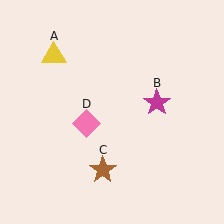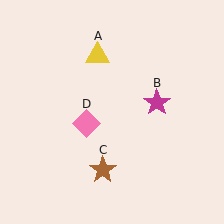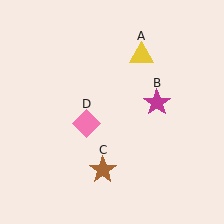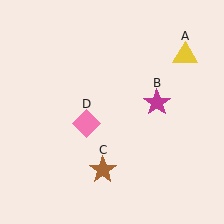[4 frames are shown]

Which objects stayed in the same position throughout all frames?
Magenta star (object B) and brown star (object C) and pink diamond (object D) remained stationary.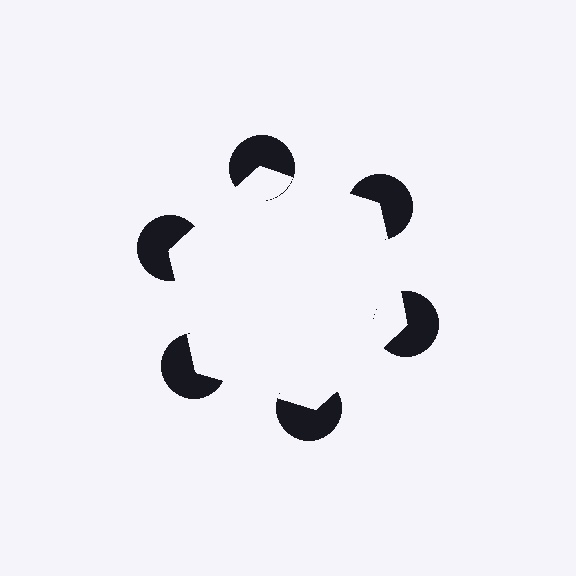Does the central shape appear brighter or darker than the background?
It typically appears slightly brighter than the background, even though no actual brightness change is drawn.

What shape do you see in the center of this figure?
An illusory hexagon — its edges are inferred from the aligned wedge cuts in the pac-man discs, not physically drawn.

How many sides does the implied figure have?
6 sides.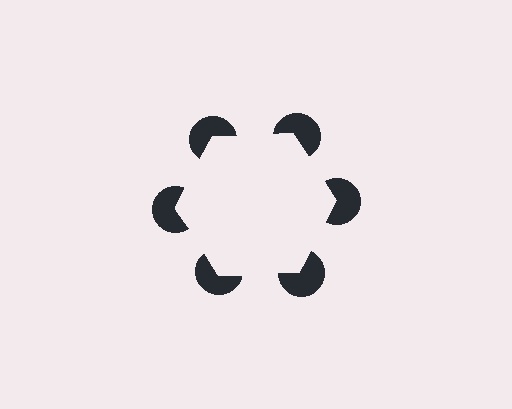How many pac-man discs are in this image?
There are 6 — one at each vertex of the illusory hexagon.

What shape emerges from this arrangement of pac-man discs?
An illusory hexagon — its edges are inferred from the aligned wedge cuts in the pac-man discs, not physically drawn.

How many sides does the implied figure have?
6 sides.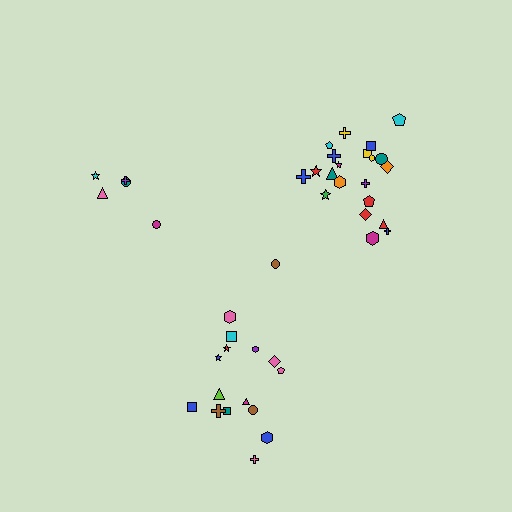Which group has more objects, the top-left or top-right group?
The top-right group.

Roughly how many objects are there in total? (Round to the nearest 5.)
Roughly 40 objects in total.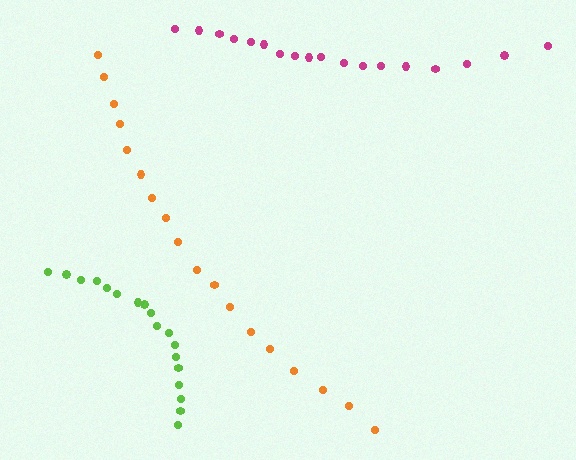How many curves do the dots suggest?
There are 3 distinct paths.